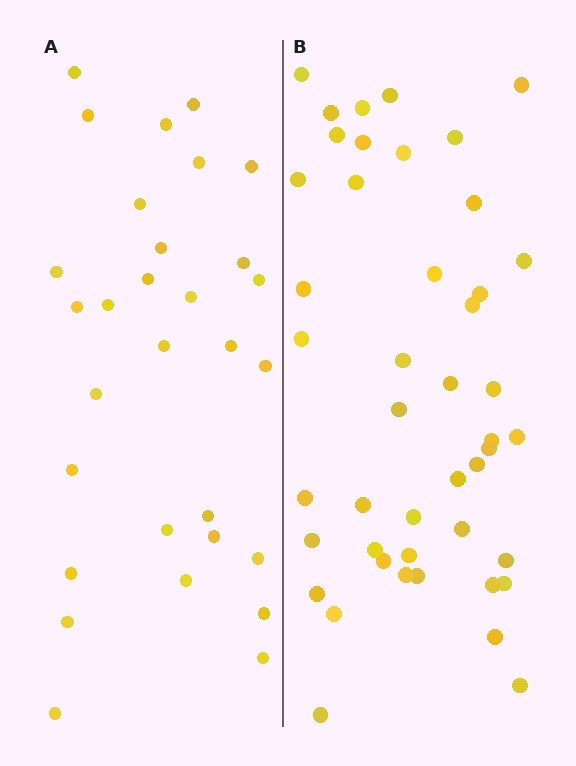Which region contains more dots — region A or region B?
Region B (the right region) has more dots.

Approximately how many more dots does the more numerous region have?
Region B has approximately 15 more dots than region A.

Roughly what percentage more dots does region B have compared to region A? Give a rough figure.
About 50% more.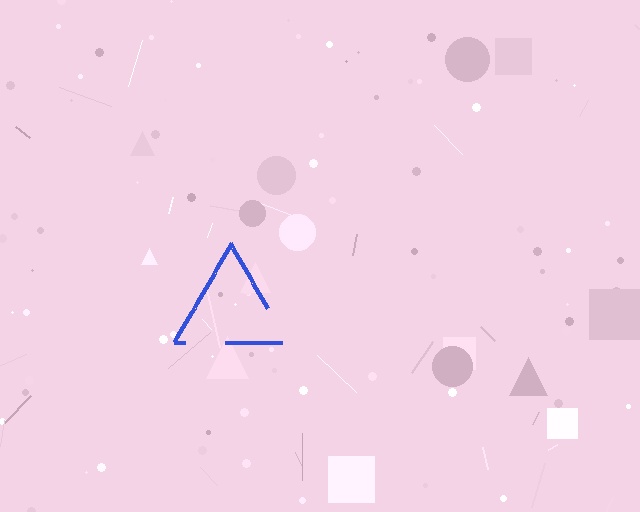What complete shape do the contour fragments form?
The contour fragments form a triangle.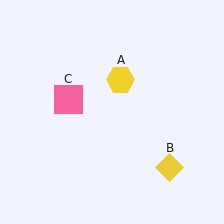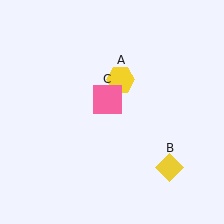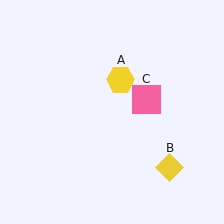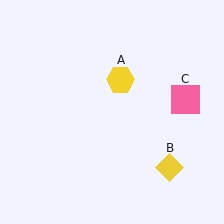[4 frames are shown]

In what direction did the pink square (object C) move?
The pink square (object C) moved right.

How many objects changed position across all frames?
1 object changed position: pink square (object C).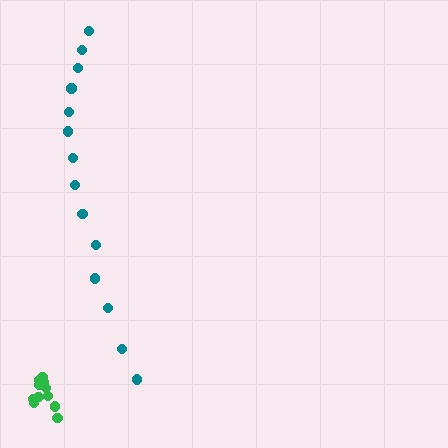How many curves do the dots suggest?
There are 2 distinct paths.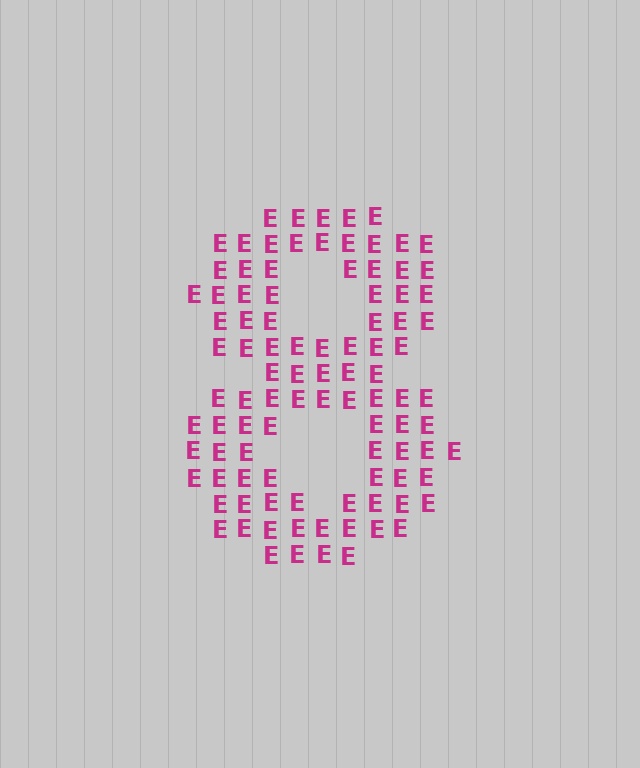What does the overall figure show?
The overall figure shows the digit 8.